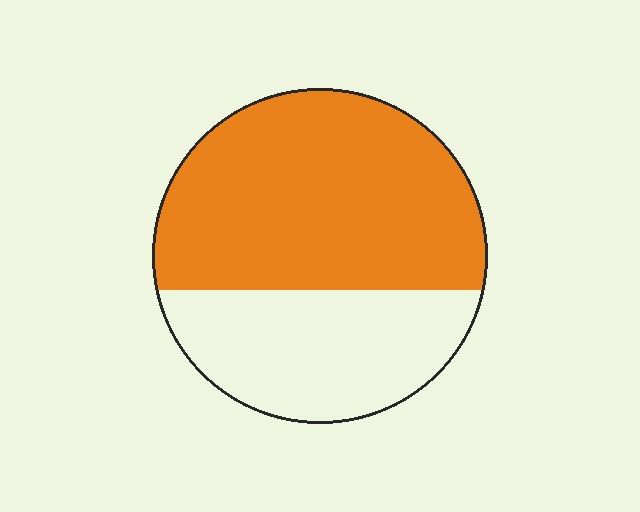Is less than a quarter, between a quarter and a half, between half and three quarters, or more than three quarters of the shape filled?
Between half and three quarters.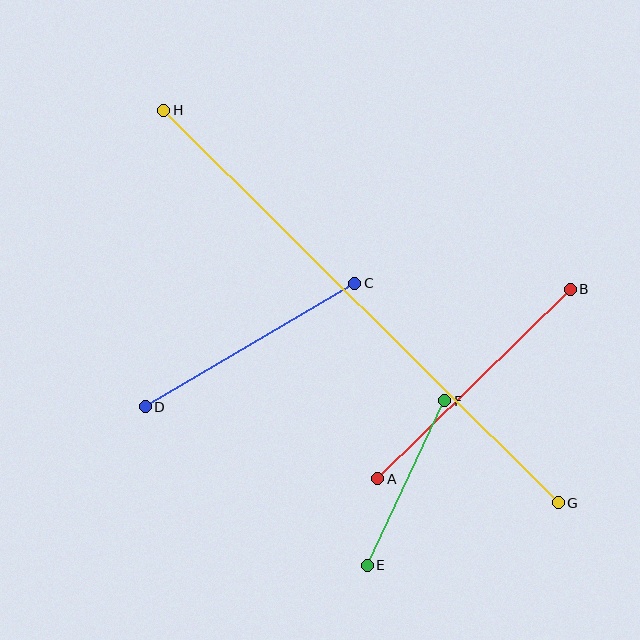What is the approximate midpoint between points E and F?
The midpoint is at approximately (406, 483) pixels.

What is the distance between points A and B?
The distance is approximately 270 pixels.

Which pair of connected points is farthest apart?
Points G and H are farthest apart.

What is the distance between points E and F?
The distance is approximately 182 pixels.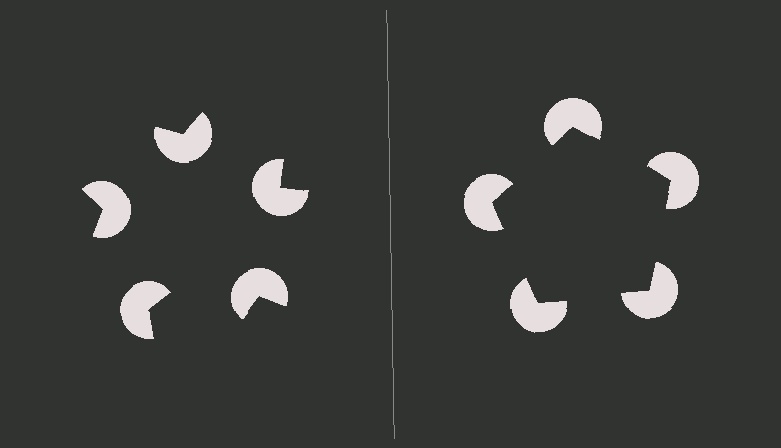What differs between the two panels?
The pac-man discs are positioned identically on both sides; only the wedge orientations differ. On the right they align to a pentagon; on the left they are misaligned.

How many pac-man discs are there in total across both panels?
10 — 5 on each side.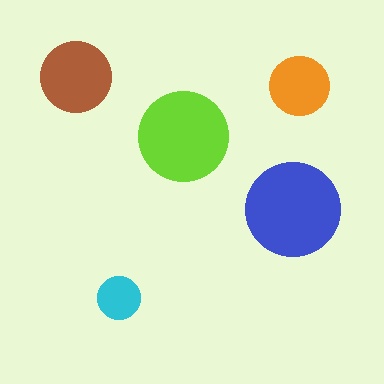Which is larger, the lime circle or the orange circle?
The lime one.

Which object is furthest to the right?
The orange circle is rightmost.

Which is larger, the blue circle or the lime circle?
The blue one.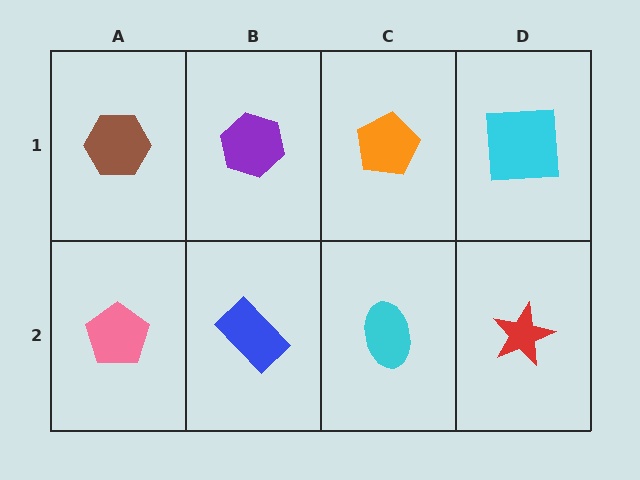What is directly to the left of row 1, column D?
An orange pentagon.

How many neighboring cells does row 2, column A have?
2.